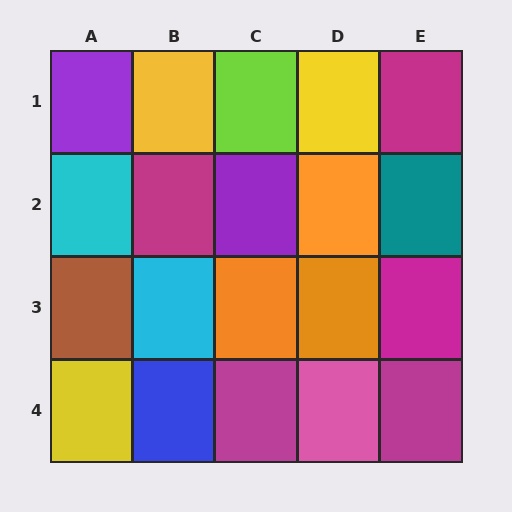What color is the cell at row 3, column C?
Orange.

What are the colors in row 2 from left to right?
Cyan, magenta, purple, orange, teal.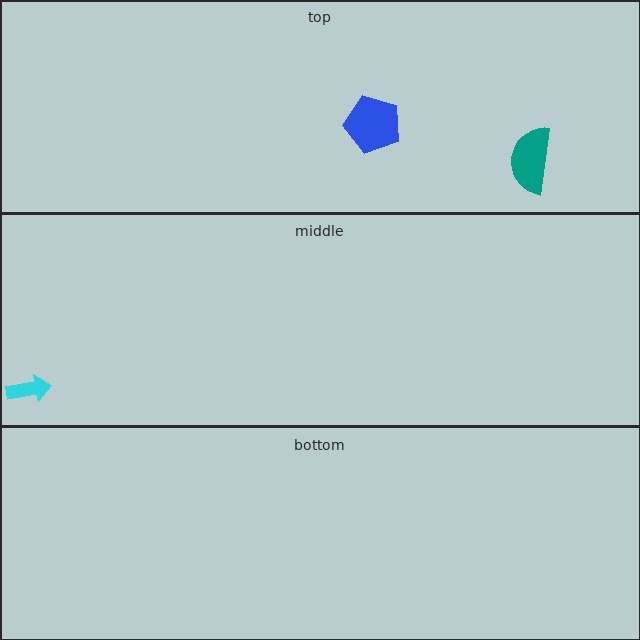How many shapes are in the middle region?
1.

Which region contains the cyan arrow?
The middle region.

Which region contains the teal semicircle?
The top region.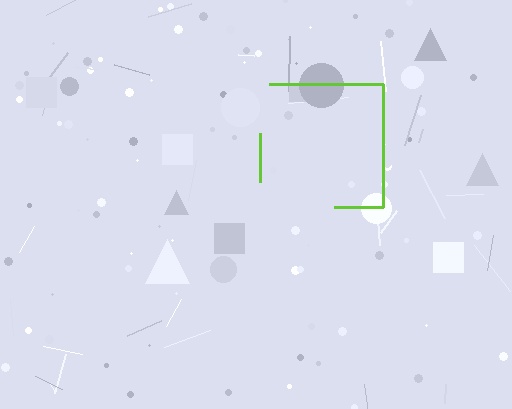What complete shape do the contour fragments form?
The contour fragments form a square.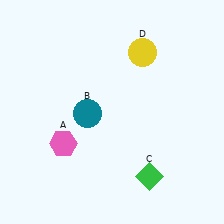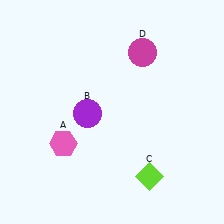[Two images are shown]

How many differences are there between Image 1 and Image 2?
There are 3 differences between the two images.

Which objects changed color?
B changed from teal to purple. C changed from green to lime. D changed from yellow to magenta.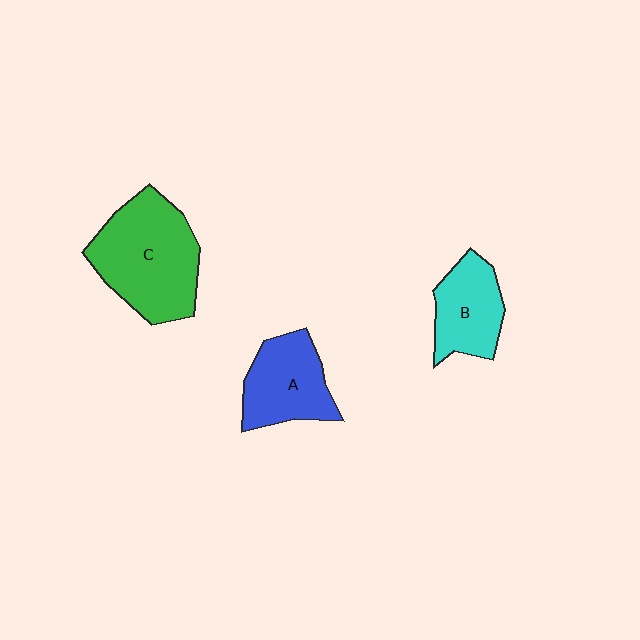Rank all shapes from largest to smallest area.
From largest to smallest: C (green), A (blue), B (cyan).